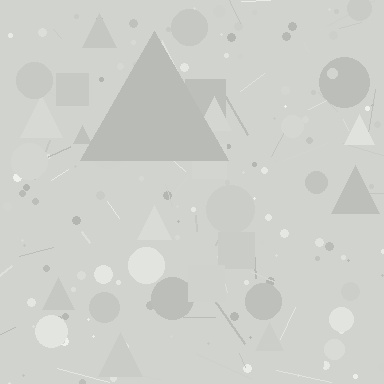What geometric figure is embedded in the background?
A triangle is embedded in the background.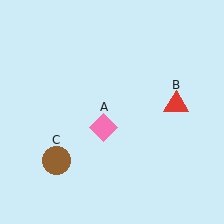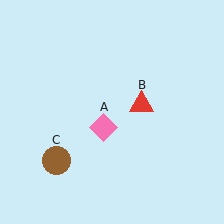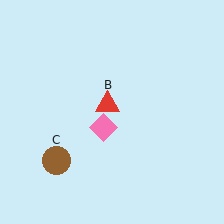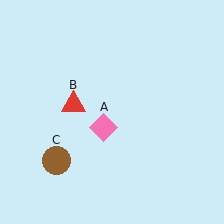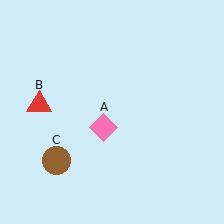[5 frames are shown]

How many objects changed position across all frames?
1 object changed position: red triangle (object B).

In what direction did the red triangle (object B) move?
The red triangle (object B) moved left.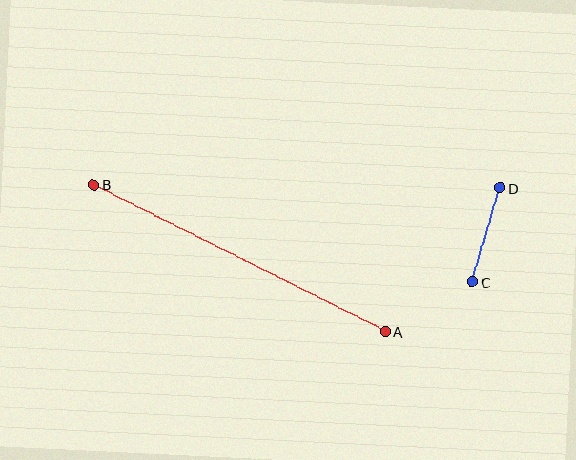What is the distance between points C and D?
The distance is approximately 98 pixels.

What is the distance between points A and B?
The distance is approximately 326 pixels.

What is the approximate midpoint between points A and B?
The midpoint is at approximately (240, 258) pixels.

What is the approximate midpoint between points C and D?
The midpoint is at approximately (486, 235) pixels.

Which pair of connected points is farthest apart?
Points A and B are farthest apart.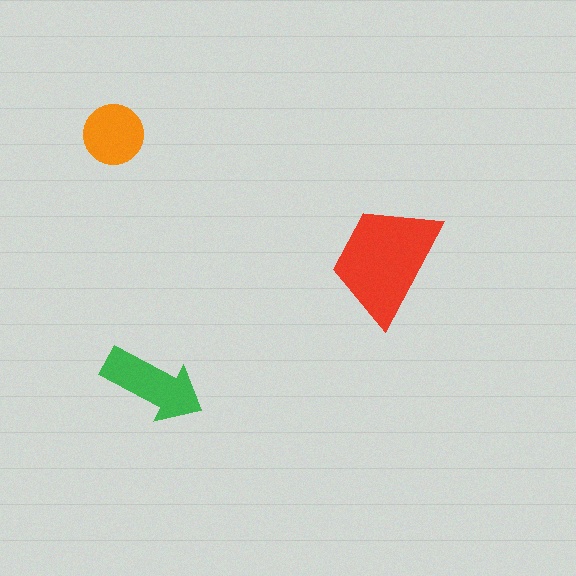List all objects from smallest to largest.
The orange circle, the green arrow, the red trapezoid.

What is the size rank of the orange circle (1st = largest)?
3rd.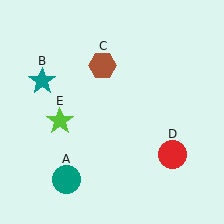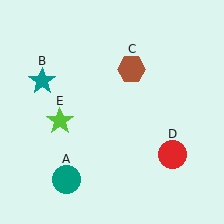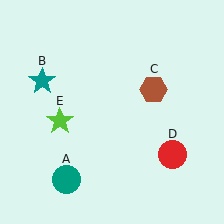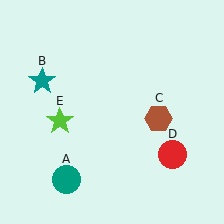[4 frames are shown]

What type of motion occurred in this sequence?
The brown hexagon (object C) rotated clockwise around the center of the scene.